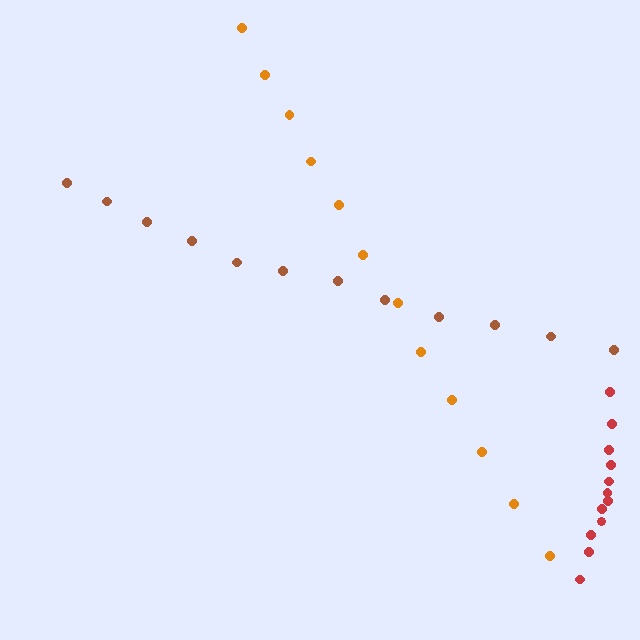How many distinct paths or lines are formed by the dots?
There are 3 distinct paths.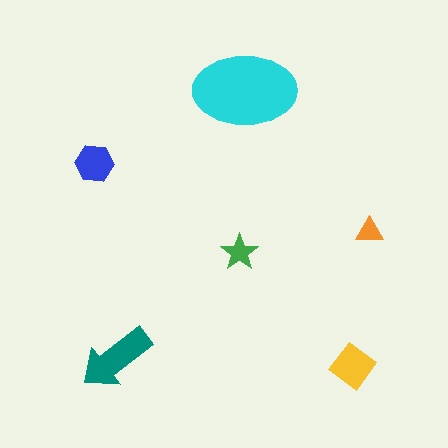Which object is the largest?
The cyan ellipse.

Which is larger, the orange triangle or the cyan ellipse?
The cyan ellipse.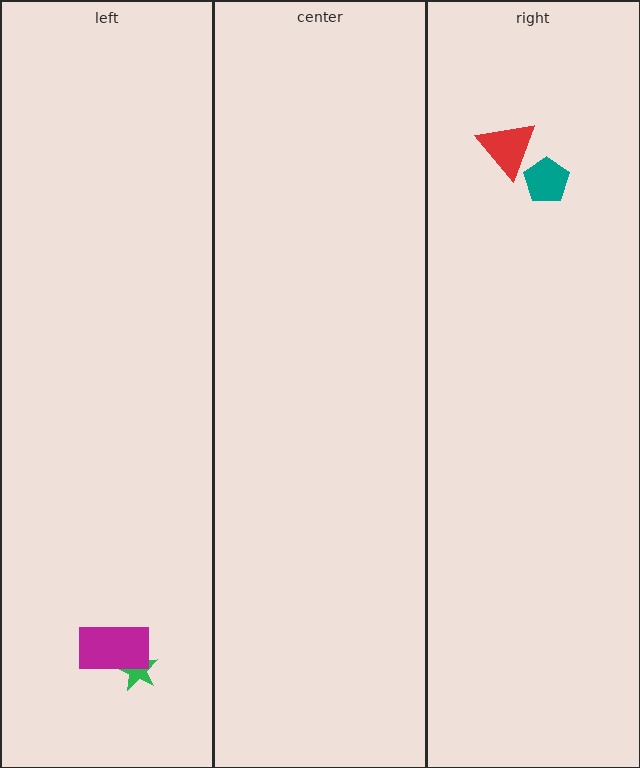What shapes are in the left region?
The green star, the magenta rectangle.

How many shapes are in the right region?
2.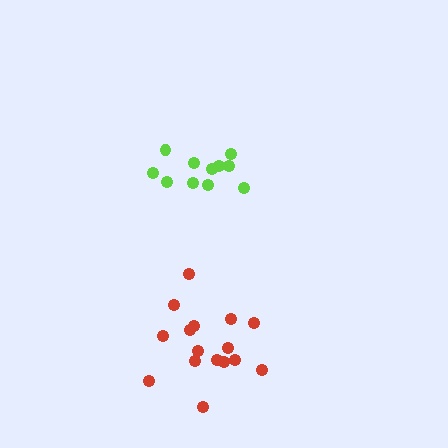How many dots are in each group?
Group 1: 11 dots, Group 2: 16 dots (27 total).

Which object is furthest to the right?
The lime cluster is rightmost.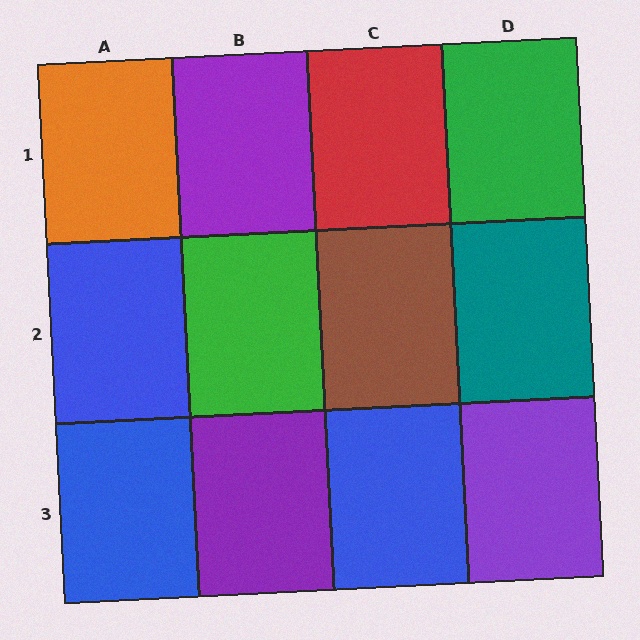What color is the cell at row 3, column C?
Blue.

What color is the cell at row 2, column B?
Green.